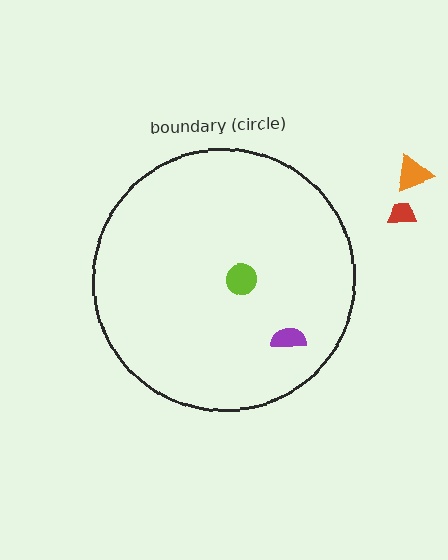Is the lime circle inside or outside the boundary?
Inside.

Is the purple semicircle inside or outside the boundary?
Inside.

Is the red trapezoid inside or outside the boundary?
Outside.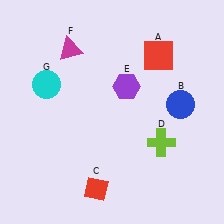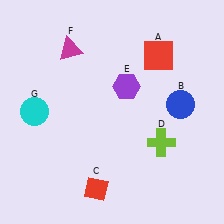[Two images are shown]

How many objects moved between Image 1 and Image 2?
1 object moved between the two images.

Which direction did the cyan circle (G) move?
The cyan circle (G) moved down.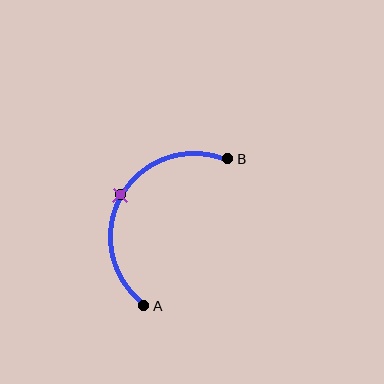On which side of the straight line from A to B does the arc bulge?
The arc bulges to the left of the straight line connecting A and B.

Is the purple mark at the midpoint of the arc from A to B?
Yes. The purple mark lies on the arc at equal arc-length from both A and B — it is the arc midpoint.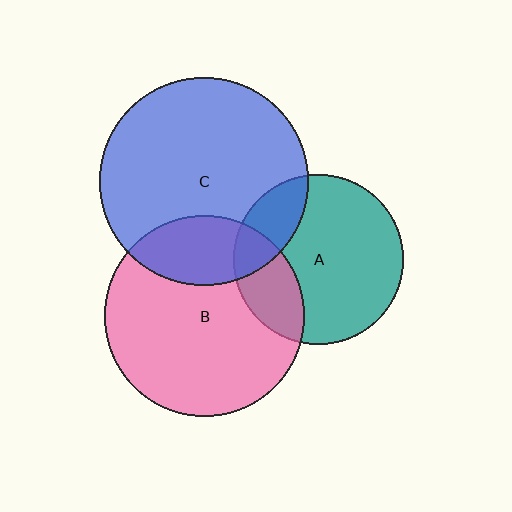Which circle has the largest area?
Circle C (blue).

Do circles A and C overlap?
Yes.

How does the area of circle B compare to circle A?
Approximately 1.4 times.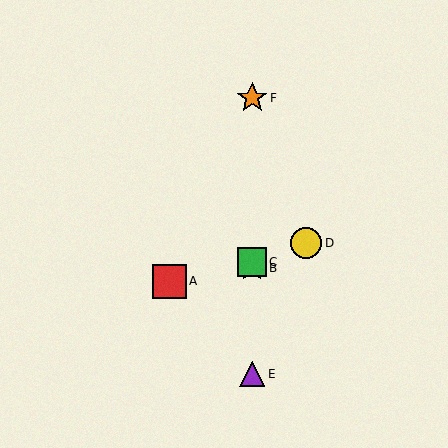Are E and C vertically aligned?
Yes, both are at x≈252.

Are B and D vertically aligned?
No, B is at x≈252 and D is at x≈306.